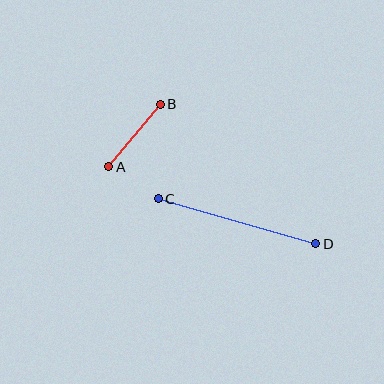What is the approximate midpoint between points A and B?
The midpoint is at approximately (135, 136) pixels.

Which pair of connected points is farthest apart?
Points C and D are farthest apart.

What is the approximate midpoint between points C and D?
The midpoint is at approximately (237, 221) pixels.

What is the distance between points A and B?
The distance is approximately 81 pixels.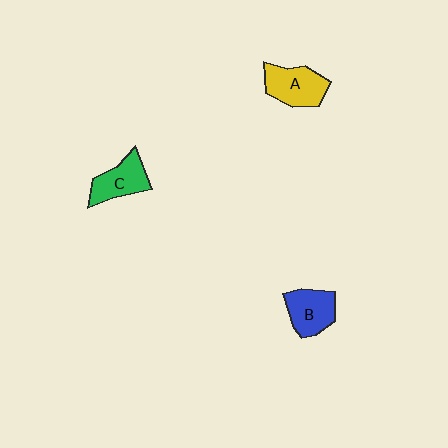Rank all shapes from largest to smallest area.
From largest to smallest: A (yellow), B (blue), C (green).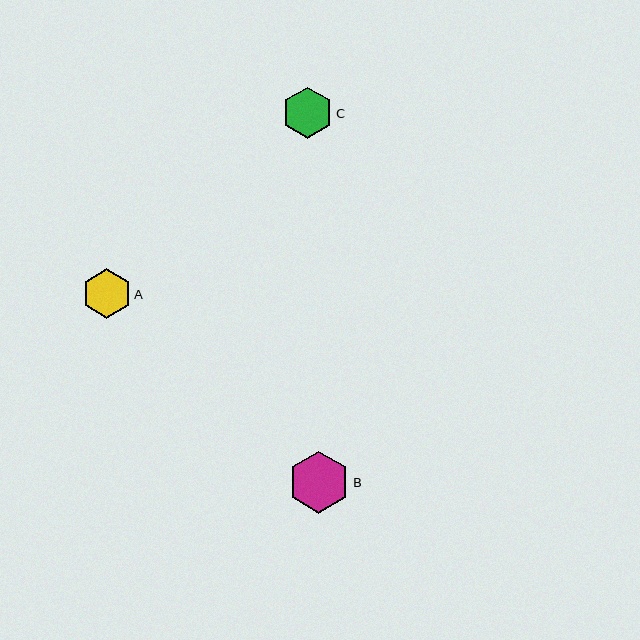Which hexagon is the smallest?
Hexagon A is the smallest with a size of approximately 49 pixels.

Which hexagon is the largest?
Hexagon B is the largest with a size of approximately 62 pixels.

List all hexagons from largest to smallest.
From largest to smallest: B, C, A.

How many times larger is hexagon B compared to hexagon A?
Hexagon B is approximately 1.3 times the size of hexagon A.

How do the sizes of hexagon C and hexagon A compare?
Hexagon C and hexagon A are approximately the same size.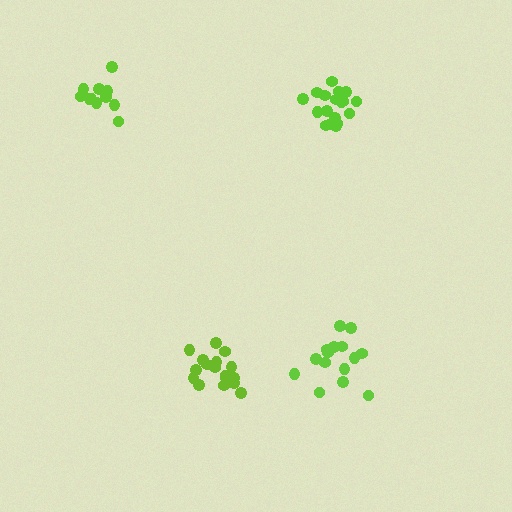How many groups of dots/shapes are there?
There are 4 groups.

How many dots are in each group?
Group 1: 18 dots, Group 2: 17 dots, Group 3: 12 dots, Group 4: 15 dots (62 total).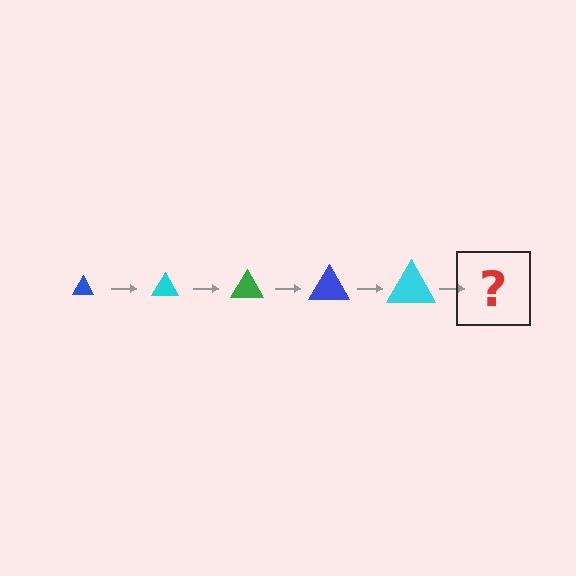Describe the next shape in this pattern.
It should be a green triangle, larger than the previous one.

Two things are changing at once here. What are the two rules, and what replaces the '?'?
The two rules are that the triangle grows larger each step and the color cycles through blue, cyan, and green. The '?' should be a green triangle, larger than the previous one.